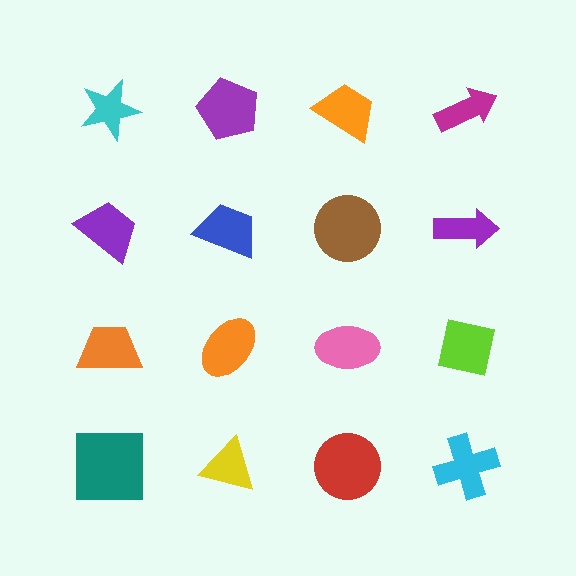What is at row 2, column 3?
A brown circle.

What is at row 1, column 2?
A purple pentagon.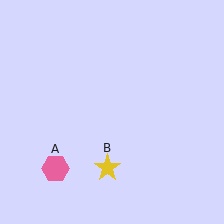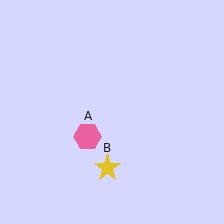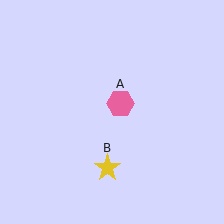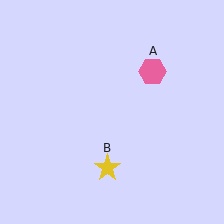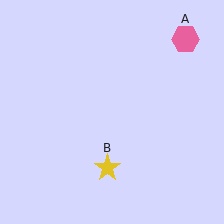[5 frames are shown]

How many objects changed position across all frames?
1 object changed position: pink hexagon (object A).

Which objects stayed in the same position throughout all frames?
Yellow star (object B) remained stationary.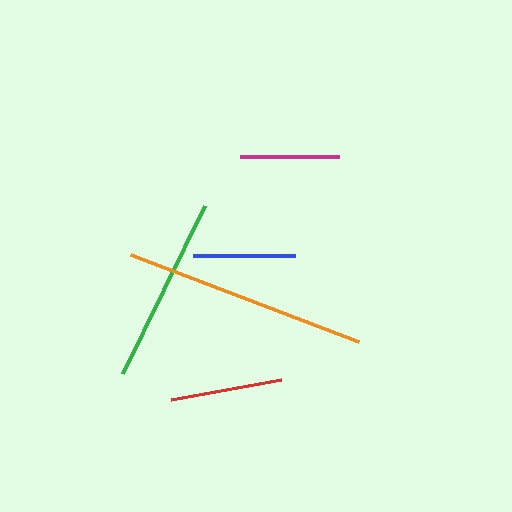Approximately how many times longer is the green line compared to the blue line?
The green line is approximately 1.8 times the length of the blue line.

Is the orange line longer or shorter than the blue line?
The orange line is longer than the blue line.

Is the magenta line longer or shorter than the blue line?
The blue line is longer than the magenta line.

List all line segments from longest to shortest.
From longest to shortest: orange, green, red, blue, magenta.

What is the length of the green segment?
The green segment is approximately 187 pixels long.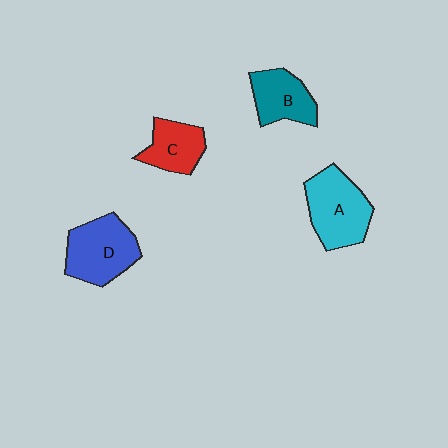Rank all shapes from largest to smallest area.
From largest to smallest: A (cyan), D (blue), B (teal), C (red).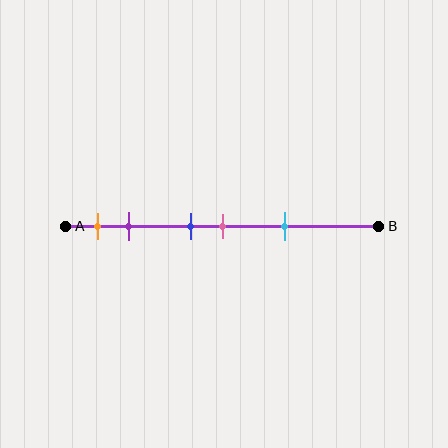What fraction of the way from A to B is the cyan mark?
The cyan mark is approximately 70% (0.7) of the way from A to B.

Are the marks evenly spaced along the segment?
No, the marks are not evenly spaced.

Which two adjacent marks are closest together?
The blue and pink marks are the closest adjacent pair.